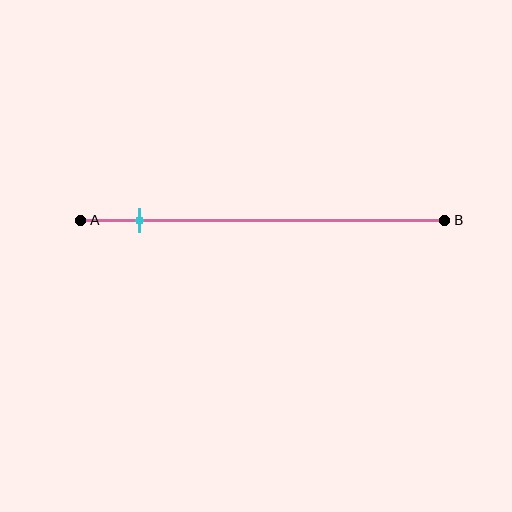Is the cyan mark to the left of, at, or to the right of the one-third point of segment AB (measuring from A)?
The cyan mark is to the left of the one-third point of segment AB.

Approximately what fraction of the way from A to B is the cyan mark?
The cyan mark is approximately 15% of the way from A to B.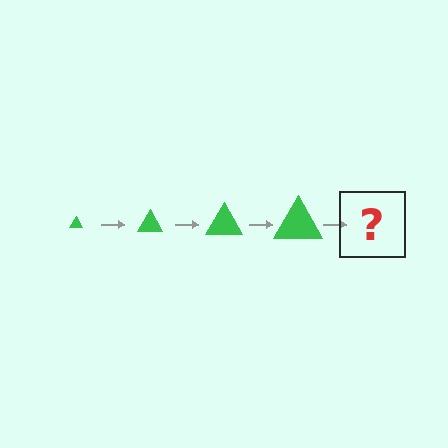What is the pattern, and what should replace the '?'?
The pattern is that the triangle gets progressively larger each step. The '?' should be a green triangle, larger than the previous one.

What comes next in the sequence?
The next element should be a green triangle, larger than the previous one.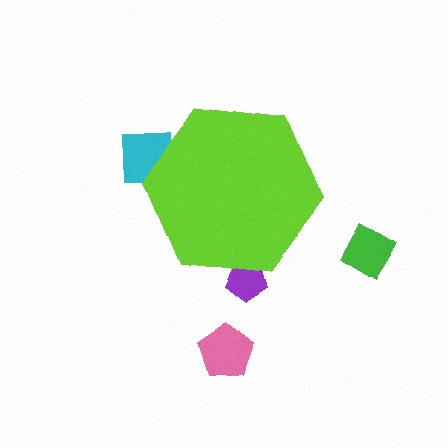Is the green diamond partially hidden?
No, the green diamond is fully visible.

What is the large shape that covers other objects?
A lime hexagon.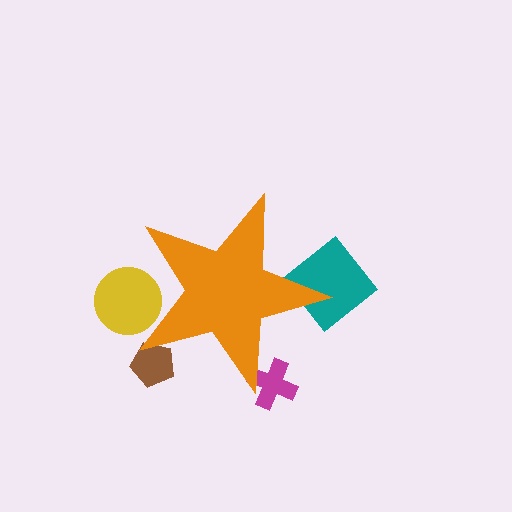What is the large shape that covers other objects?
An orange star.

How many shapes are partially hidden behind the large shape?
4 shapes are partially hidden.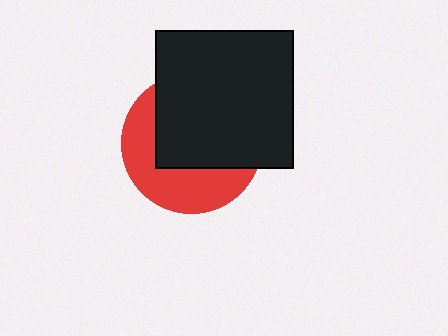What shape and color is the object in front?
The object in front is a black square.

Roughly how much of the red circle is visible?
A small part of it is visible (roughly 42%).